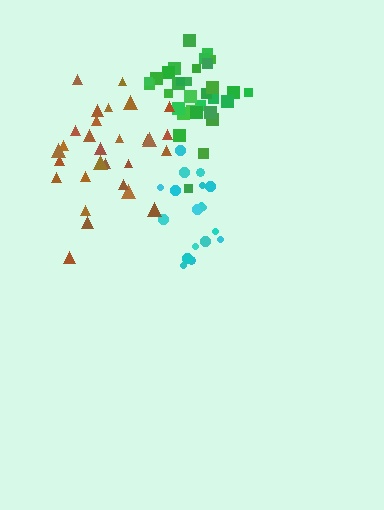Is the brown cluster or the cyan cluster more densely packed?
Cyan.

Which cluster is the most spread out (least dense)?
Brown.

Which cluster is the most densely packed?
Green.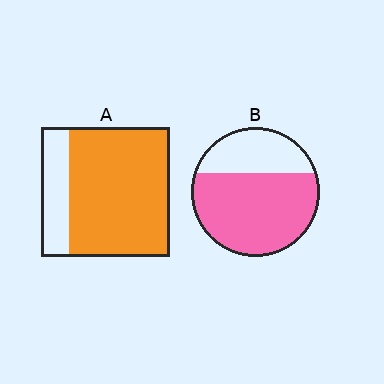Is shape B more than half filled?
Yes.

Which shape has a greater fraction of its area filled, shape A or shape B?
Shape A.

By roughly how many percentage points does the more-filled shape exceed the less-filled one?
By roughly 10 percentage points (A over B).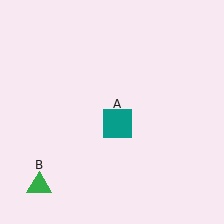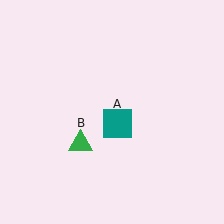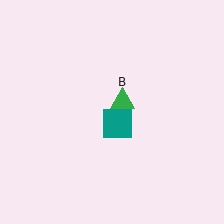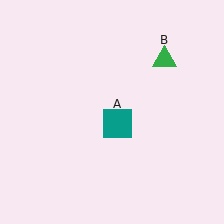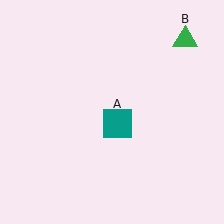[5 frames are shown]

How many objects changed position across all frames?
1 object changed position: green triangle (object B).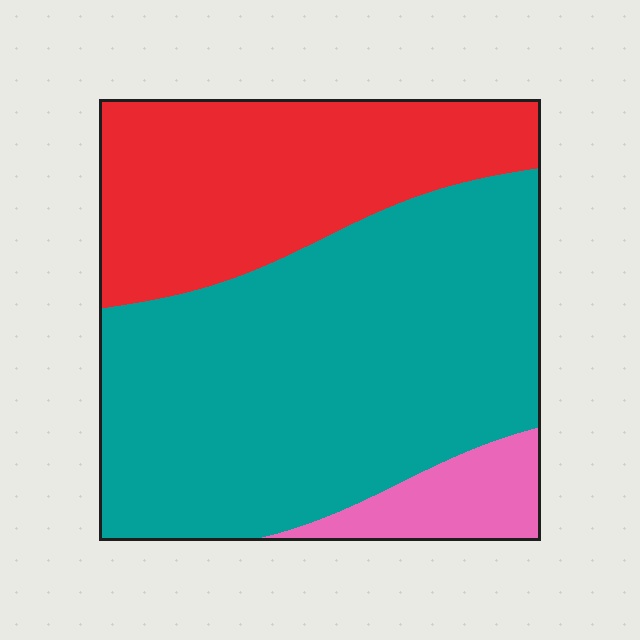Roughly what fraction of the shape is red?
Red takes up between a sixth and a third of the shape.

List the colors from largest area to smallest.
From largest to smallest: teal, red, pink.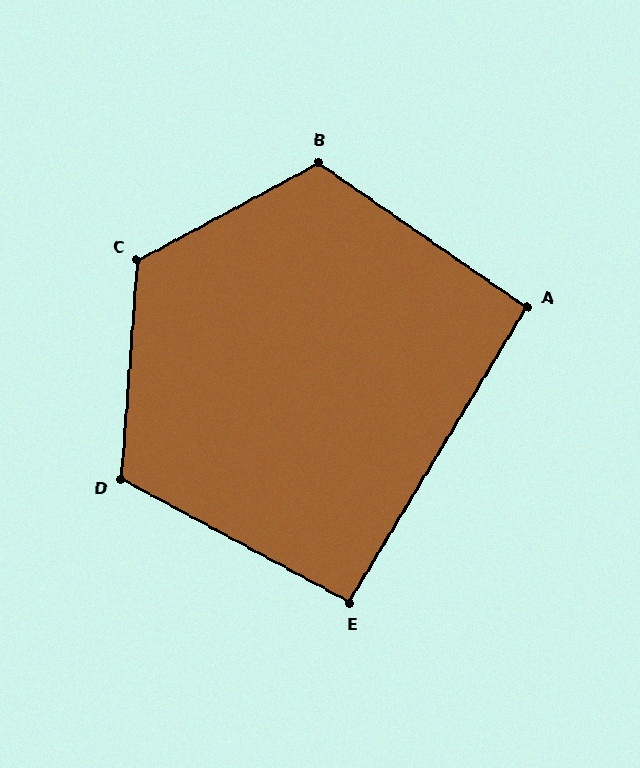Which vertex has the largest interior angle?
C, at approximately 122 degrees.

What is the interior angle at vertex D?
Approximately 114 degrees (obtuse).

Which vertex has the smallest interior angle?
E, at approximately 93 degrees.